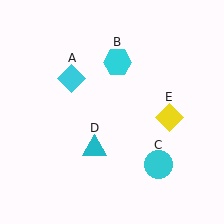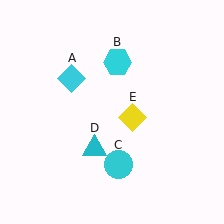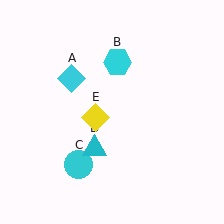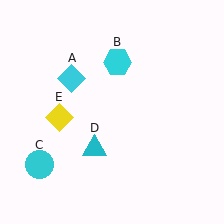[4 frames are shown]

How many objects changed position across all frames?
2 objects changed position: cyan circle (object C), yellow diamond (object E).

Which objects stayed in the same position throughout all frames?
Cyan diamond (object A) and cyan hexagon (object B) and cyan triangle (object D) remained stationary.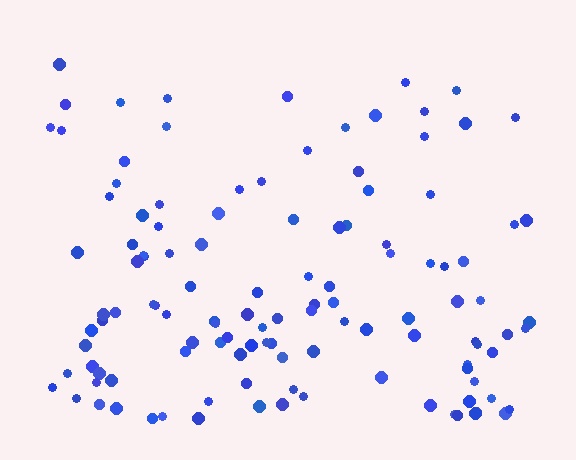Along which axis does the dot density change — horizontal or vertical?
Vertical.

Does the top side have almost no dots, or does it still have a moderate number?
Still a moderate number, just noticeably fewer than the bottom.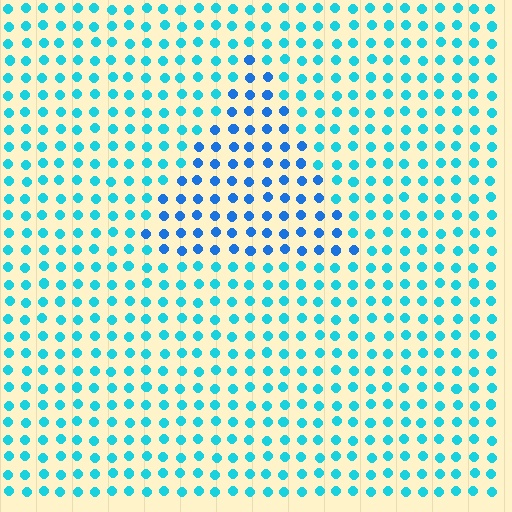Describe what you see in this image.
The image is filled with small cyan elements in a uniform arrangement. A triangle-shaped region is visible where the elements are tinted to a slightly different hue, forming a subtle color boundary.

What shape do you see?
I see a triangle.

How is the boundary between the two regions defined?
The boundary is defined purely by a slight shift in hue (about 29 degrees). Spacing, size, and orientation are identical on both sides.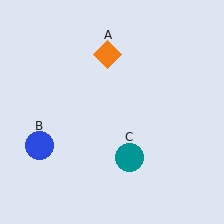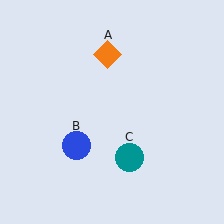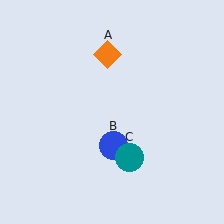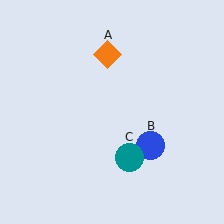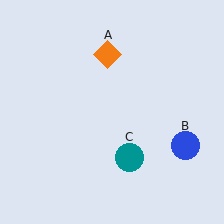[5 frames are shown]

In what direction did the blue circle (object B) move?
The blue circle (object B) moved right.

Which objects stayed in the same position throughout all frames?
Orange diamond (object A) and teal circle (object C) remained stationary.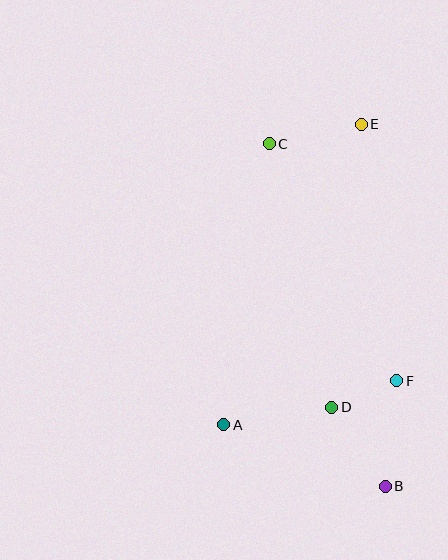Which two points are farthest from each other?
Points B and E are farthest from each other.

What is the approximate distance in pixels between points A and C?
The distance between A and C is approximately 285 pixels.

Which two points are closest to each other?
Points D and F are closest to each other.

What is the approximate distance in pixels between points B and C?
The distance between B and C is approximately 361 pixels.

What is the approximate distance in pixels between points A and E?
The distance between A and E is approximately 330 pixels.